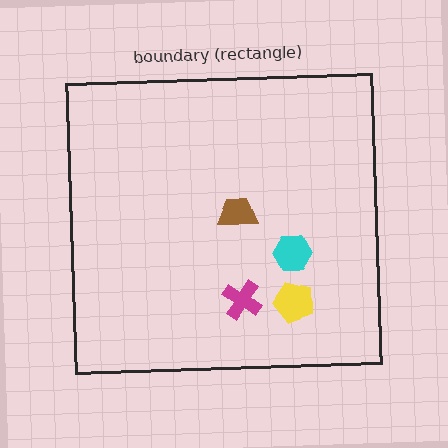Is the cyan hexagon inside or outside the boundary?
Inside.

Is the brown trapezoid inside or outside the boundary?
Inside.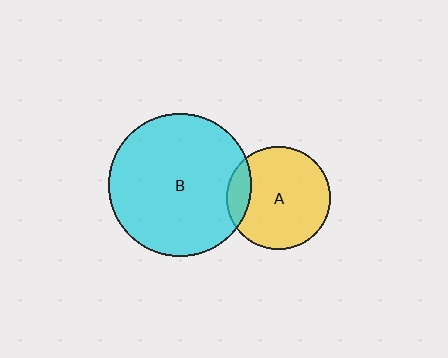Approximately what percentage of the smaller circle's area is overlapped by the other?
Approximately 15%.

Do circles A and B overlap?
Yes.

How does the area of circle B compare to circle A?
Approximately 1.9 times.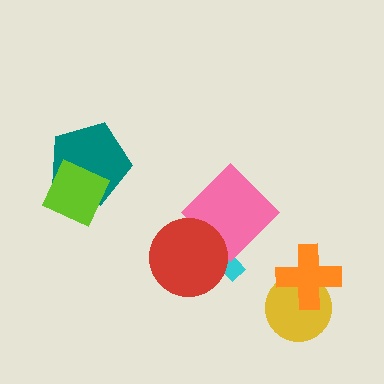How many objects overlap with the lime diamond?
1 object overlaps with the lime diamond.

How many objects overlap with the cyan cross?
2 objects overlap with the cyan cross.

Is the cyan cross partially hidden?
Yes, it is partially covered by another shape.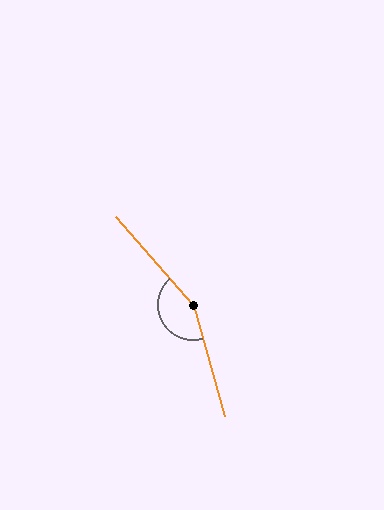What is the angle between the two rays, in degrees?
Approximately 155 degrees.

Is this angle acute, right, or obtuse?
It is obtuse.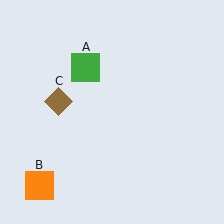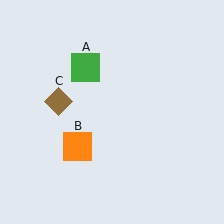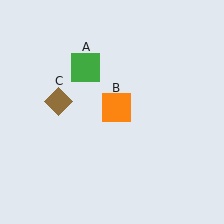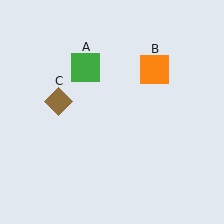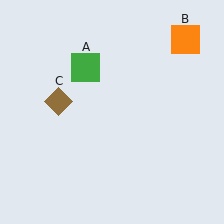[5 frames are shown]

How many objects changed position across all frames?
1 object changed position: orange square (object B).